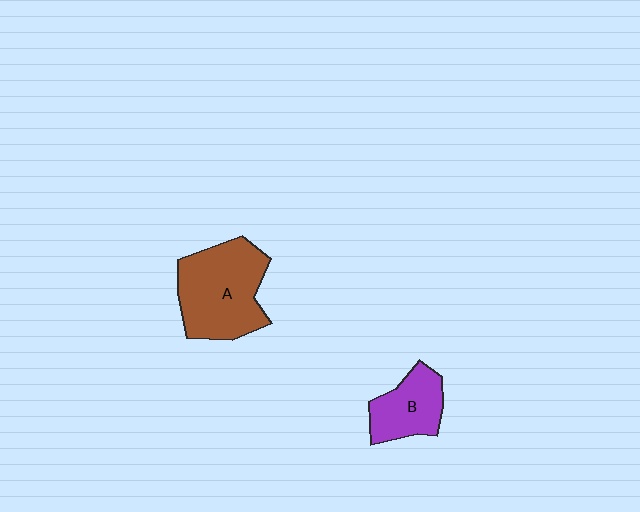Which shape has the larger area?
Shape A (brown).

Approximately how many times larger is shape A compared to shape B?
Approximately 1.8 times.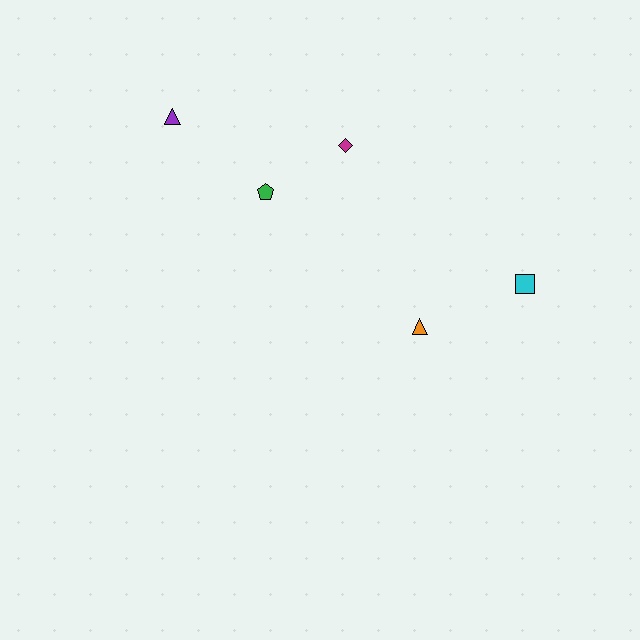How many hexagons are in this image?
There are no hexagons.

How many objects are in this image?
There are 5 objects.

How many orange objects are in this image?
There is 1 orange object.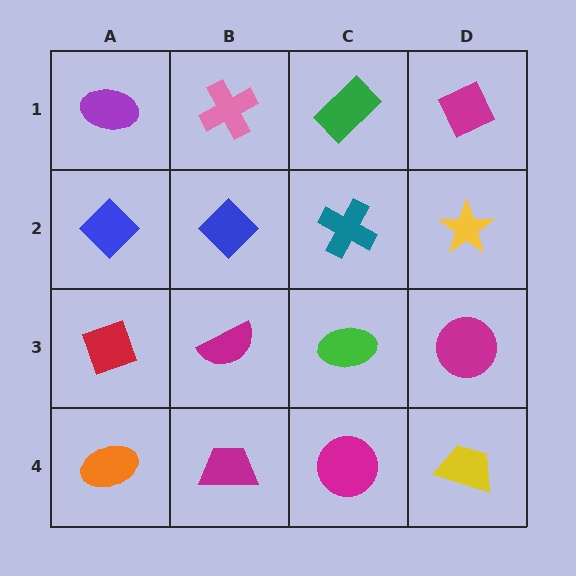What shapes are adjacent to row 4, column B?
A magenta semicircle (row 3, column B), an orange ellipse (row 4, column A), a magenta circle (row 4, column C).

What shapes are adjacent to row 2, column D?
A magenta diamond (row 1, column D), a magenta circle (row 3, column D), a teal cross (row 2, column C).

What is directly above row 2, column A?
A purple ellipse.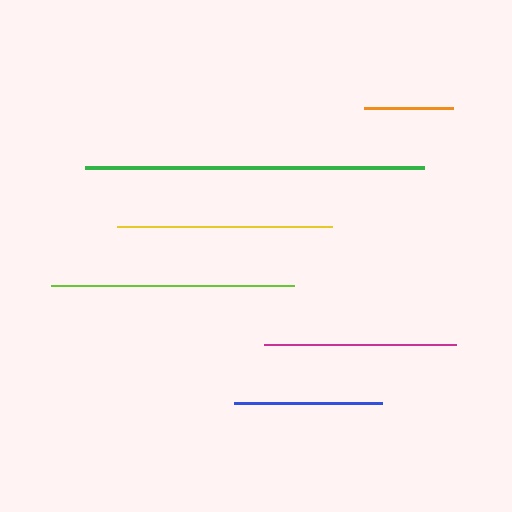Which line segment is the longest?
The green line is the longest at approximately 338 pixels.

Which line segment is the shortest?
The orange line is the shortest at approximately 89 pixels.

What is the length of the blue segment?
The blue segment is approximately 148 pixels long.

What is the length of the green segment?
The green segment is approximately 338 pixels long.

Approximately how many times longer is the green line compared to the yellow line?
The green line is approximately 1.6 times the length of the yellow line.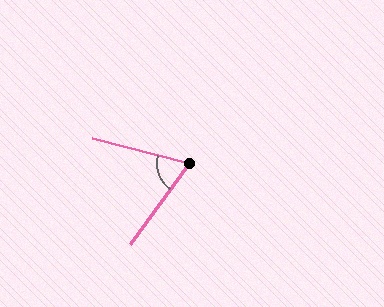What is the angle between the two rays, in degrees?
Approximately 69 degrees.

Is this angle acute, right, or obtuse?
It is acute.